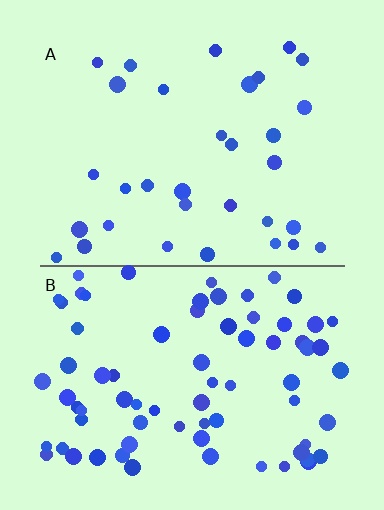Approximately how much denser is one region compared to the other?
Approximately 2.3× — region B over region A.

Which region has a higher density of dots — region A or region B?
B (the bottom).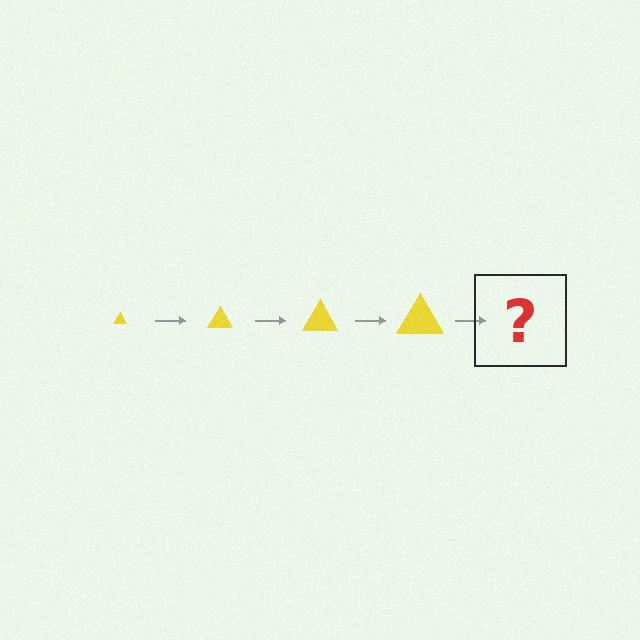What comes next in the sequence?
The next element should be a yellow triangle, larger than the previous one.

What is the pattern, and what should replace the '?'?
The pattern is that the triangle gets progressively larger each step. The '?' should be a yellow triangle, larger than the previous one.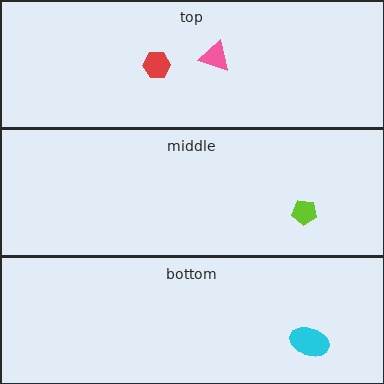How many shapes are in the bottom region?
1.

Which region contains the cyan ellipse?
The bottom region.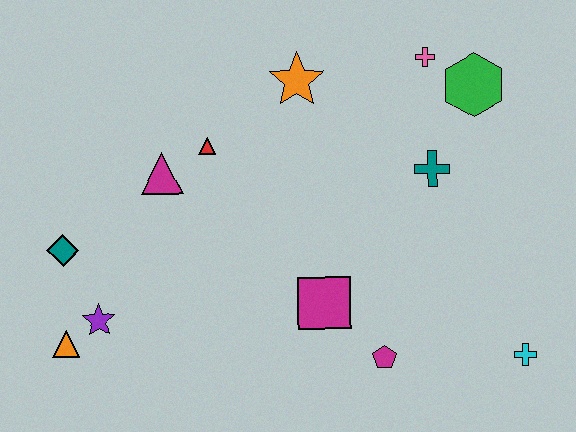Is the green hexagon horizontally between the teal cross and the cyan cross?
Yes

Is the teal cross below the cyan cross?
No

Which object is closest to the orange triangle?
The purple star is closest to the orange triangle.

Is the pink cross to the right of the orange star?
Yes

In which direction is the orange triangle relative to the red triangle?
The orange triangle is below the red triangle.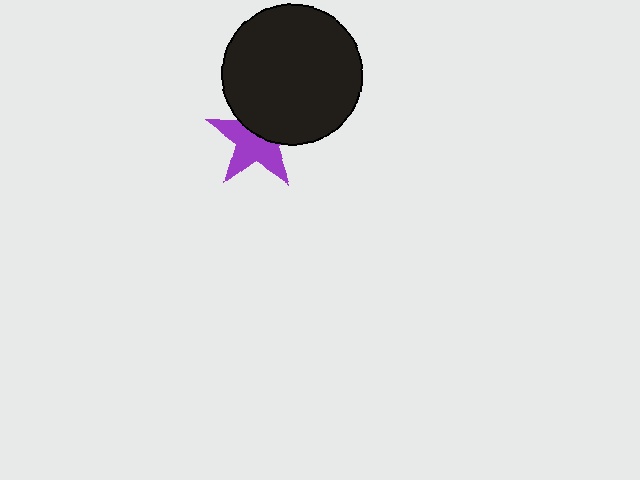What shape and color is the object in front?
The object in front is a black circle.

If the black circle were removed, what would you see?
You would see the complete purple star.